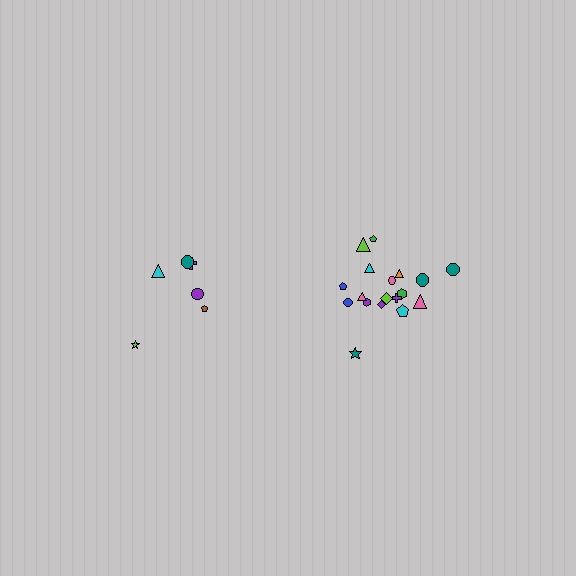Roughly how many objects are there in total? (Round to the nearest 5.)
Roughly 25 objects in total.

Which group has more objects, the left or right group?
The right group.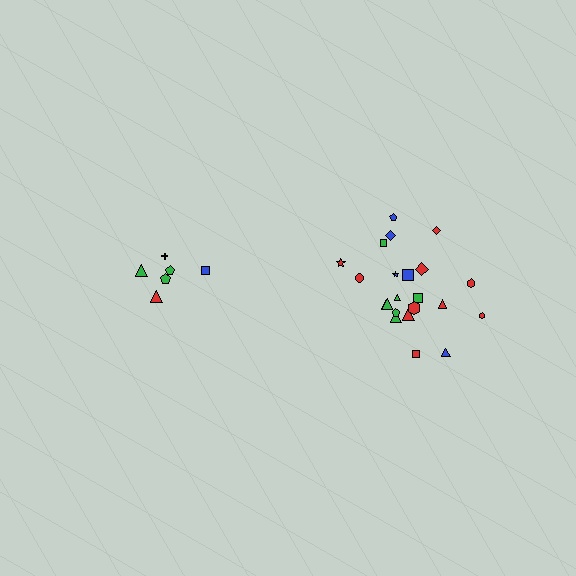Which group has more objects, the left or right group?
The right group.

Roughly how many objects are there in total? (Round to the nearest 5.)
Roughly 30 objects in total.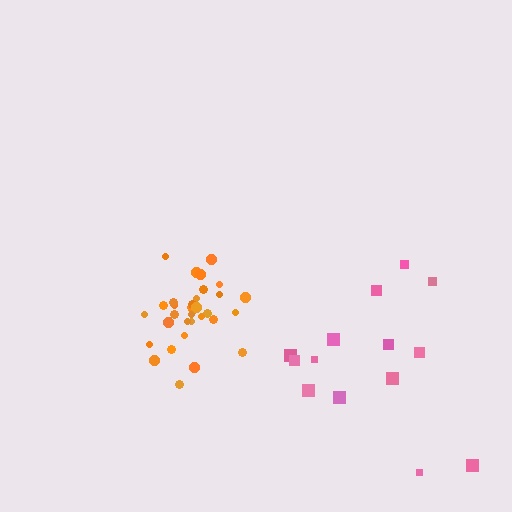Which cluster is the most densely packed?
Orange.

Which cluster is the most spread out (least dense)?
Pink.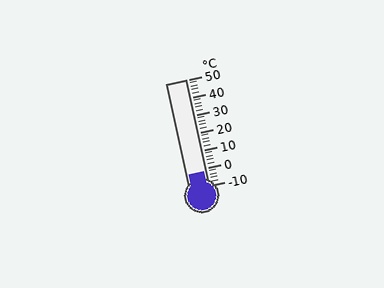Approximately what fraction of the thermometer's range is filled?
The thermometer is filled to approximately 15% of its range.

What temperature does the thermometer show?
The thermometer shows approximately -2°C.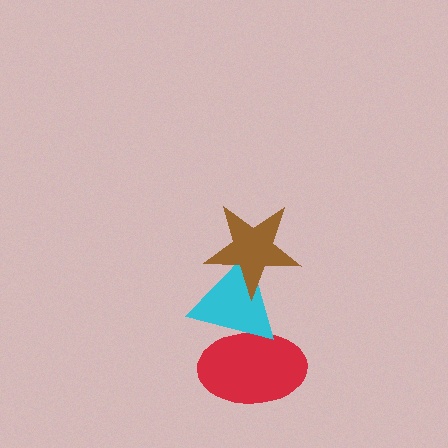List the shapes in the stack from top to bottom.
From top to bottom: the brown star, the cyan triangle, the red ellipse.